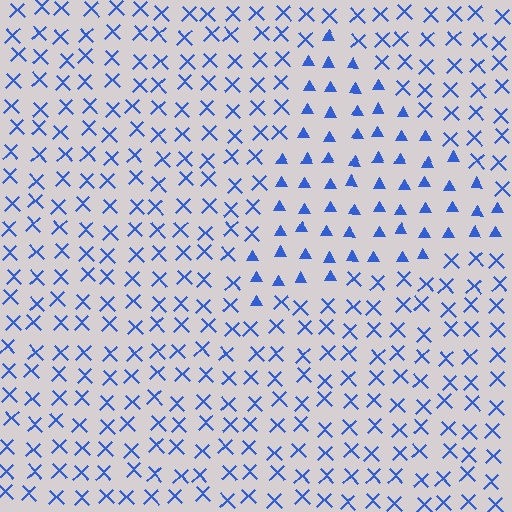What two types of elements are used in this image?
The image uses triangles inside the triangle region and X marks outside it.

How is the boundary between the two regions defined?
The boundary is defined by a change in element shape: triangles inside vs. X marks outside. All elements share the same color and spacing.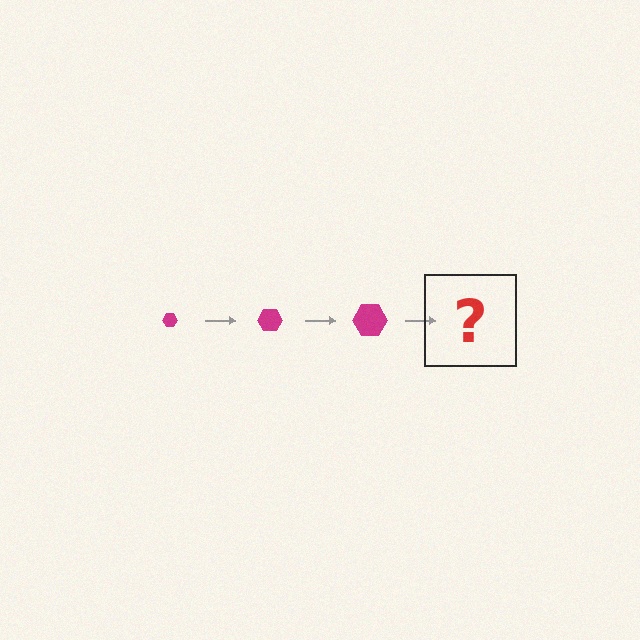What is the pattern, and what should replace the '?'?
The pattern is that the hexagon gets progressively larger each step. The '?' should be a magenta hexagon, larger than the previous one.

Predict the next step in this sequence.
The next step is a magenta hexagon, larger than the previous one.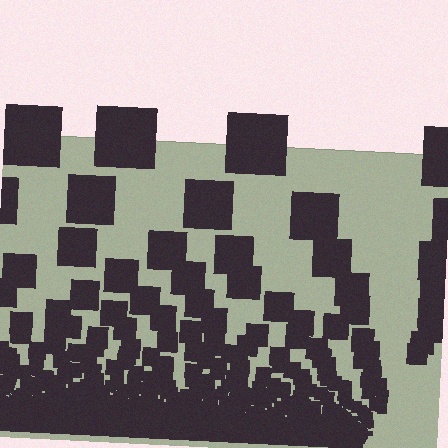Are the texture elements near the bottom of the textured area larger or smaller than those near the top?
Smaller. The gradient is inverted — elements near the bottom are smaller and denser.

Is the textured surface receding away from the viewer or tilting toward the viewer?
The surface appears to tilt toward the viewer. Texture elements get larger and sparser toward the top.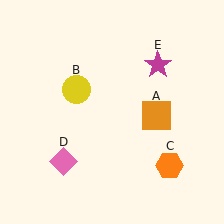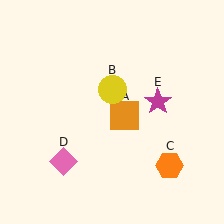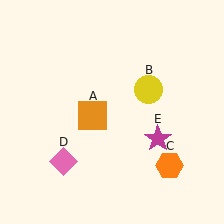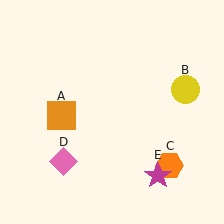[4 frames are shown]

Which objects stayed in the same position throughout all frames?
Orange hexagon (object C) and pink diamond (object D) remained stationary.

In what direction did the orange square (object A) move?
The orange square (object A) moved left.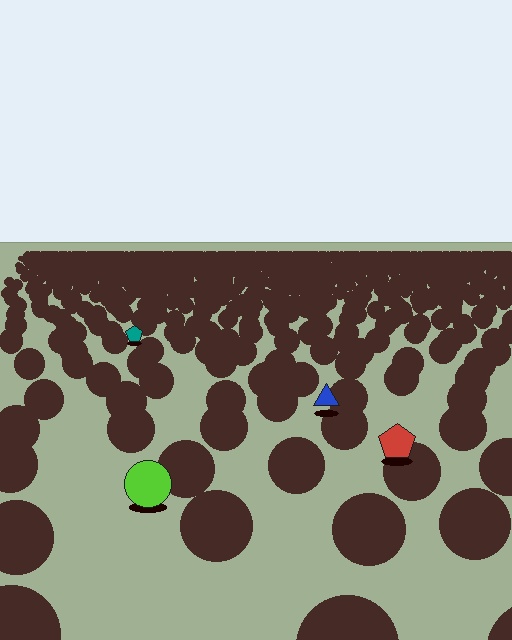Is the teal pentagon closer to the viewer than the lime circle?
No. The lime circle is closer — you can tell from the texture gradient: the ground texture is coarser near it.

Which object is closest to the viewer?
The lime circle is closest. The texture marks near it are larger and more spread out.